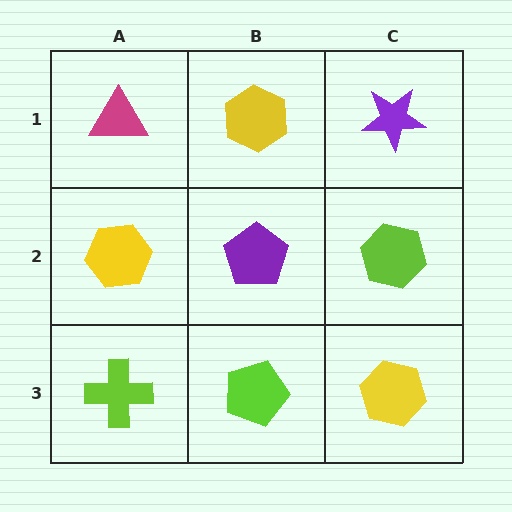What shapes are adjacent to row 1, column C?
A lime hexagon (row 2, column C), a yellow hexagon (row 1, column B).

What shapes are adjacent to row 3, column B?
A purple pentagon (row 2, column B), a lime cross (row 3, column A), a yellow hexagon (row 3, column C).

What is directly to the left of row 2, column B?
A yellow hexagon.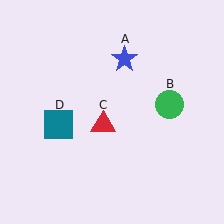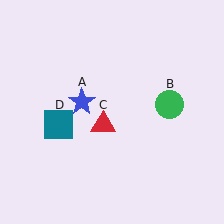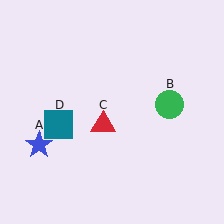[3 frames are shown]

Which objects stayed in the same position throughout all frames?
Green circle (object B) and red triangle (object C) and teal square (object D) remained stationary.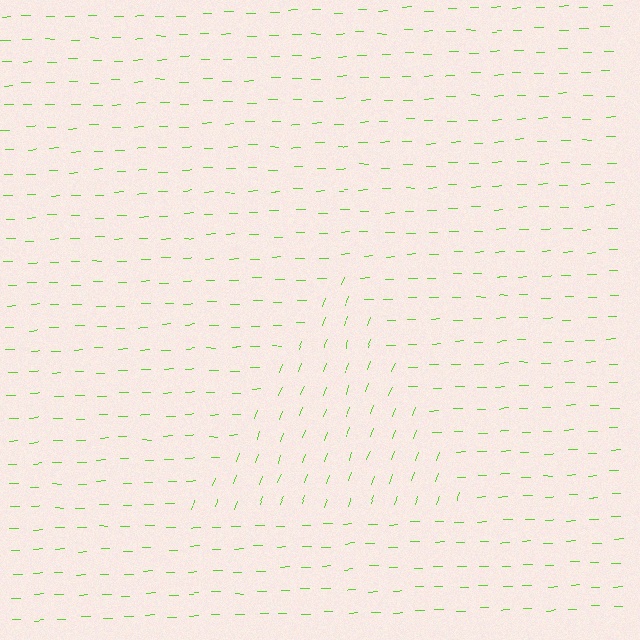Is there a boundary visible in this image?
Yes, there is a texture boundary formed by a change in line orientation.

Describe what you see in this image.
The image is filled with small lime line segments. A triangle region in the image has lines oriented differently from the surrounding lines, creating a visible texture boundary.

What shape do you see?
I see a triangle.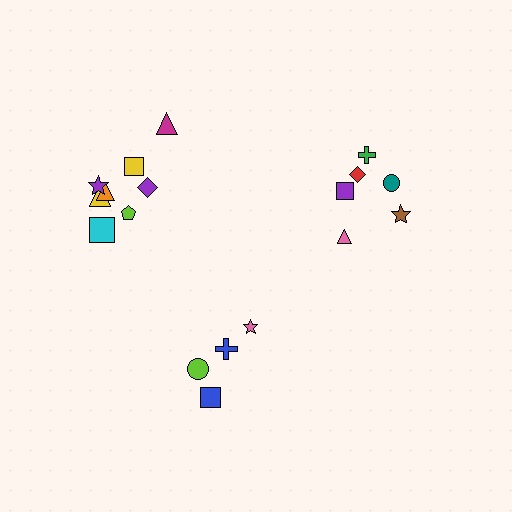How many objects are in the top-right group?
There are 6 objects.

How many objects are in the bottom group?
There are 4 objects.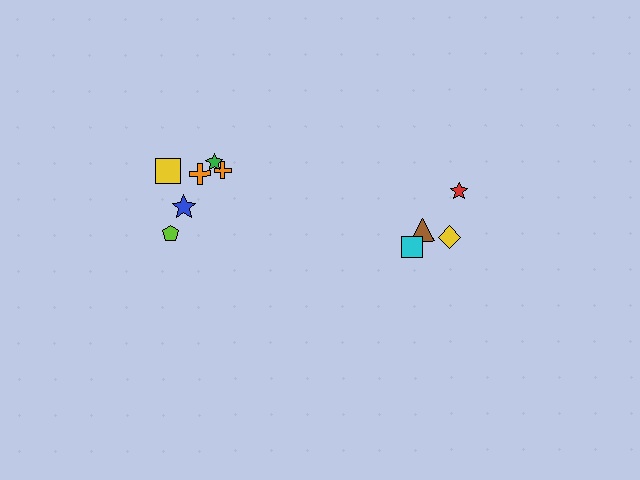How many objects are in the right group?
There are 4 objects.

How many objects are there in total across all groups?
There are 10 objects.